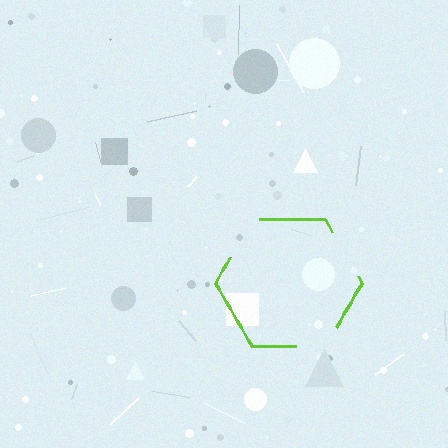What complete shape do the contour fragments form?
The contour fragments form a hexagon.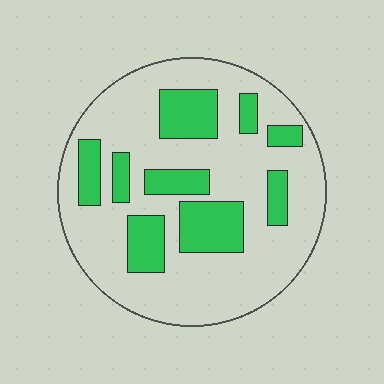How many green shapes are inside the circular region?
9.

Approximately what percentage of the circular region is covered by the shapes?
Approximately 25%.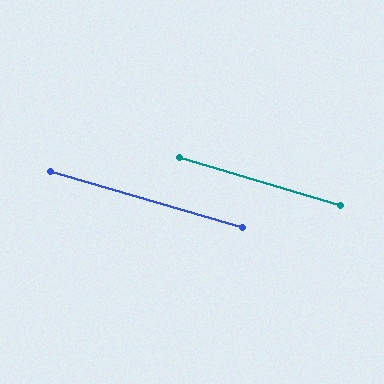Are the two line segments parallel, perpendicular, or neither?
Parallel — their directions differ by only 0.6°.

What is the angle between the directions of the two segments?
Approximately 1 degree.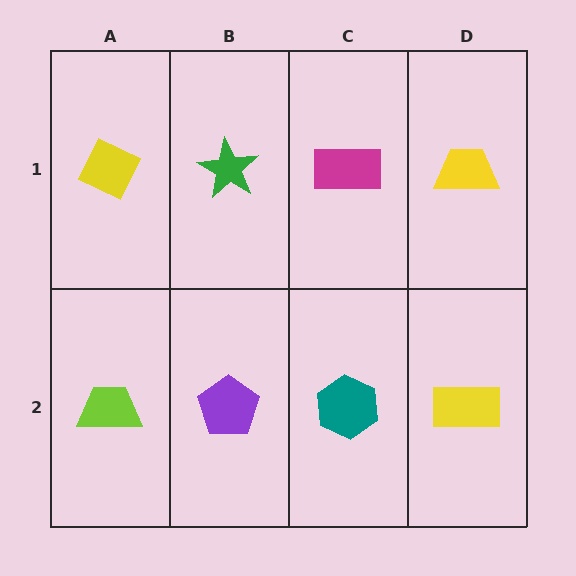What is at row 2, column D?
A yellow rectangle.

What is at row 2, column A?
A lime trapezoid.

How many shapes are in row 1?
4 shapes.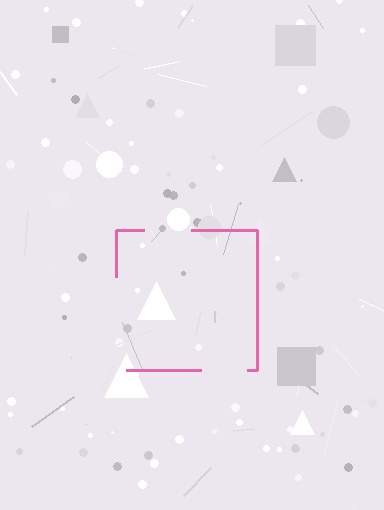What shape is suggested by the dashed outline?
The dashed outline suggests a square.